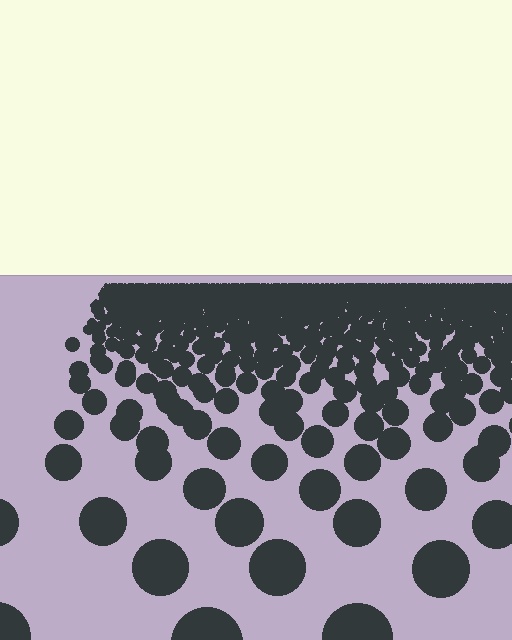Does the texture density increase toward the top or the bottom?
Density increases toward the top.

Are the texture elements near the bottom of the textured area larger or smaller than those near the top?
Larger. Near the bottom, elements are closer to the viewer and appear at a bigger on-screen size.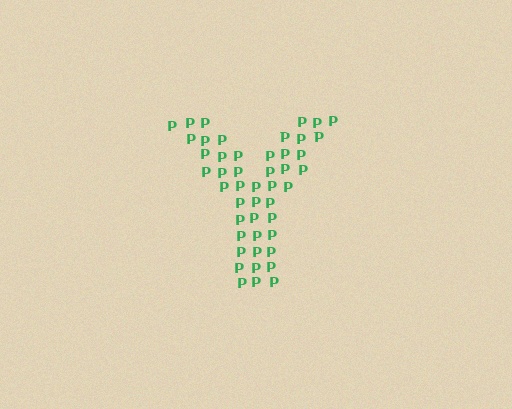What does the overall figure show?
The overall figure shows the letter Y.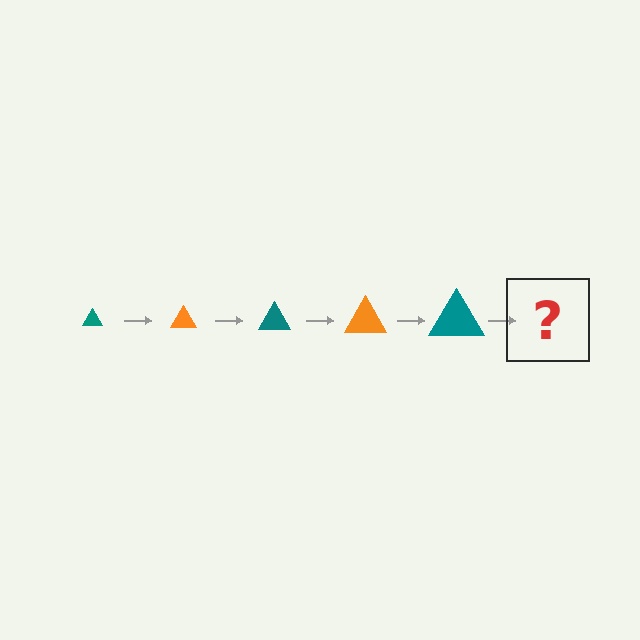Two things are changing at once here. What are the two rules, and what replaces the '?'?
The two rules are that the triangle grows larger each step and the color cycles through teal and orange. The '?' should be an orange triangle, larger than the previous one.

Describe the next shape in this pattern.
It should be an orange triangle, larger than the previous one.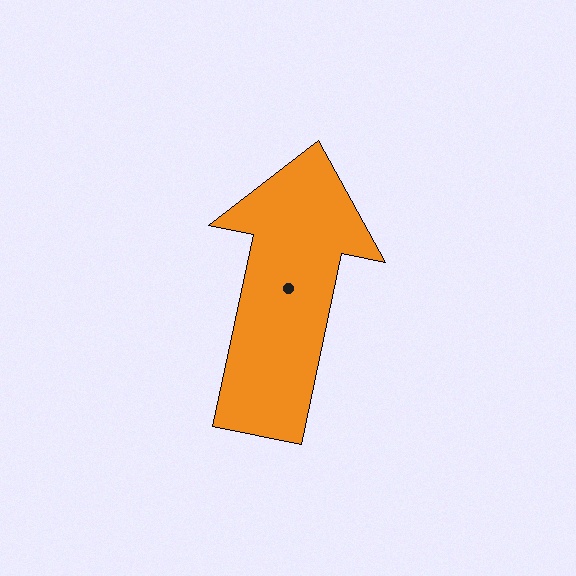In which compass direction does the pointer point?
North.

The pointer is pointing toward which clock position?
Roughly 12 o'clock.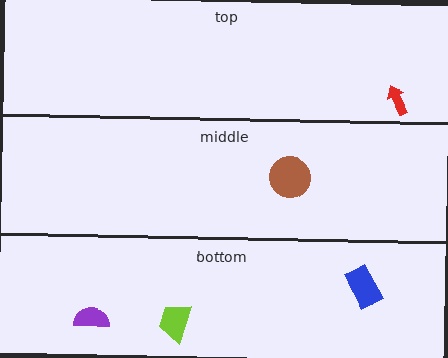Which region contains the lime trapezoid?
The bottom region.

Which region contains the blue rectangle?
The bottom region.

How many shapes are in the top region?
1.